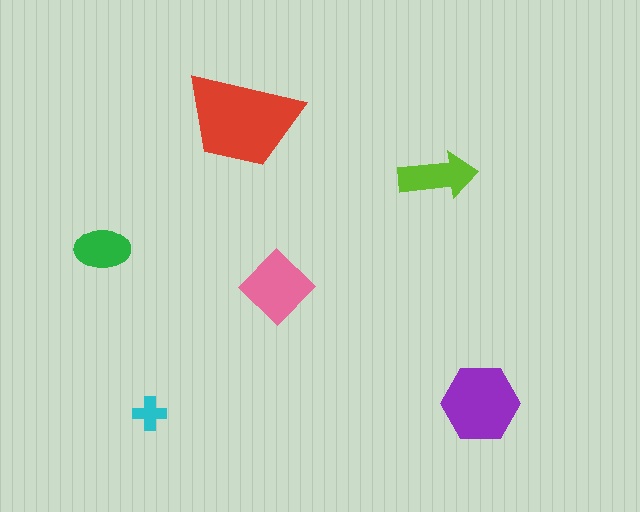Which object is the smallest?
The cyan cross.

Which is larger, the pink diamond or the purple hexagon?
The purple hexagon.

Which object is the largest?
The red trapezoid.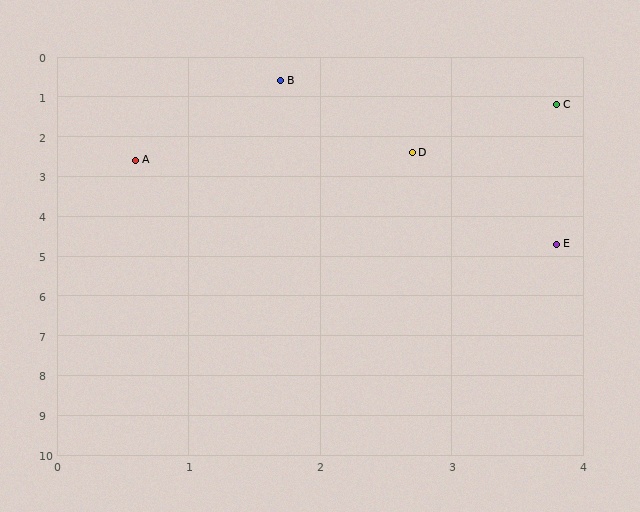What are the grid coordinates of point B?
Point B is at approximately (1.7, 0.6).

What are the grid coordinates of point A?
Point A is at approximately (0.6, 2.6).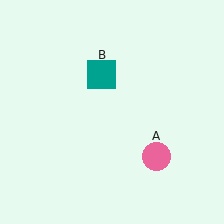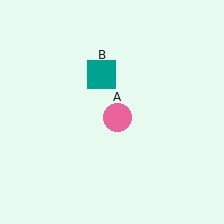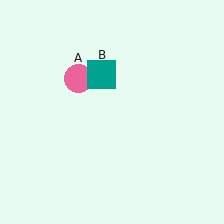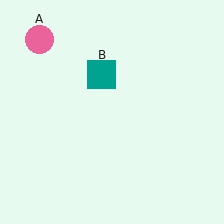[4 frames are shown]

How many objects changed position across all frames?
1 object changed position: pink circle (object A).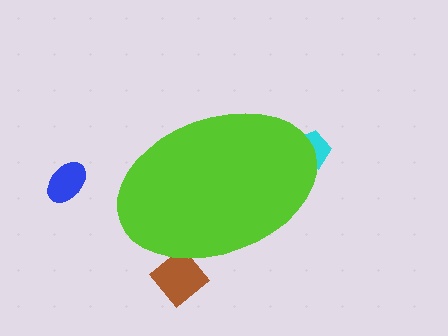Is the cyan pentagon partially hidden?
Yes, the cyan pentagon is partially hidden behind the lime ellipse.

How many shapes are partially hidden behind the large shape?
2 shapes are partially hidden.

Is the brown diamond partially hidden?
Yes, the brown diamond is partially hidden behind the lime ellipse.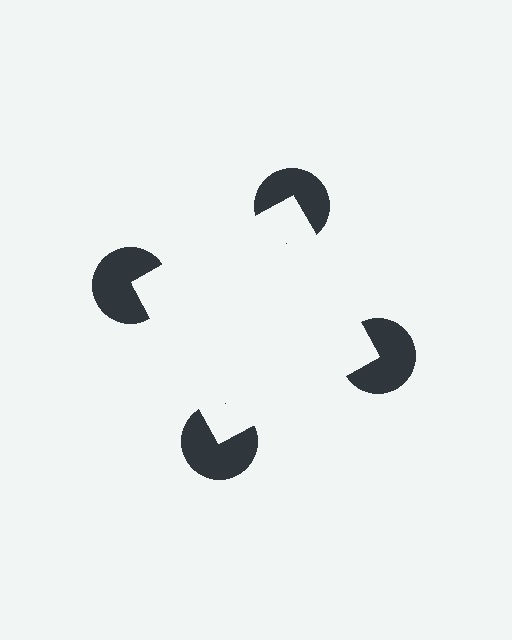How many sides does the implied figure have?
4 sides.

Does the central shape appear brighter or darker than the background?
It typically appears slightly brighter than the background, even though no actual brightness change is drawn.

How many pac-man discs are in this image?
There are 4 — one at each vertex of the illusory square.